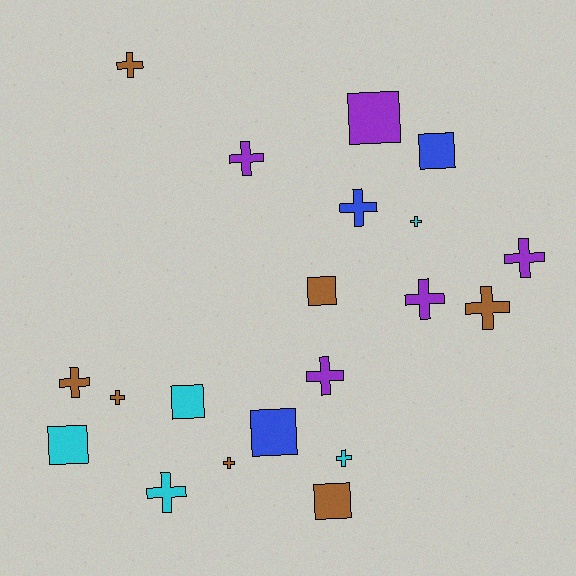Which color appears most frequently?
Brown, with 7 objects.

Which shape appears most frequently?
Cross, with 13 objects.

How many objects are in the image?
There are 20 objects.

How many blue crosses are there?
There is 1 blue cross.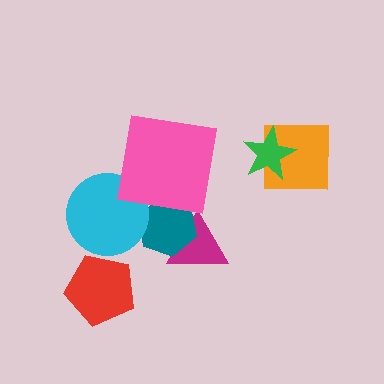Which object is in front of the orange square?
The green star is in front of the orange square.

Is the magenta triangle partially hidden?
Yes, it is partially covered by another shape.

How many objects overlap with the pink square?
1 object overlaps with the pink square.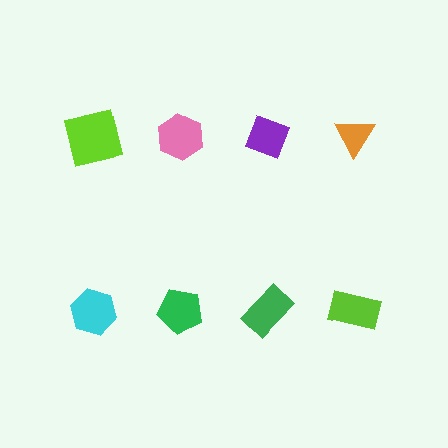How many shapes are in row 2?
4 shapes.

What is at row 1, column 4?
An orange triangle.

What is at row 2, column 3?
A green rectangle.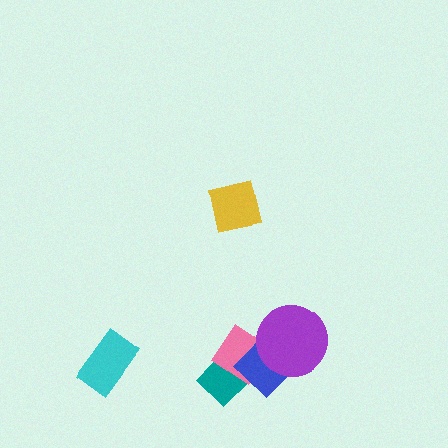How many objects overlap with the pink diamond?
3 objects overlap with the pink diamond.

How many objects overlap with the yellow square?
0 objects overlap with the yellow square.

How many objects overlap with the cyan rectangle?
0 objects overlap with the cyan rectangle.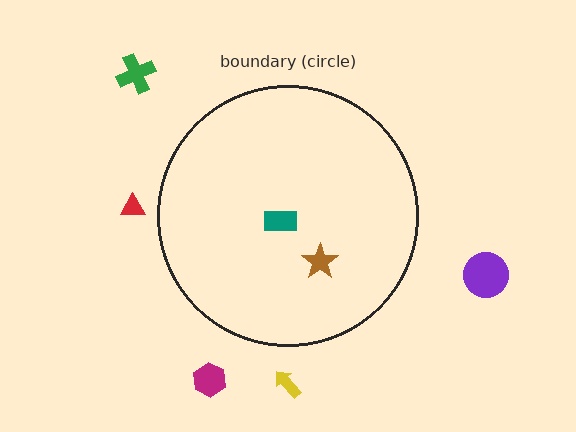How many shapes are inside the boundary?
2 inside, 5 outside.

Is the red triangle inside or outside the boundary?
Outside.